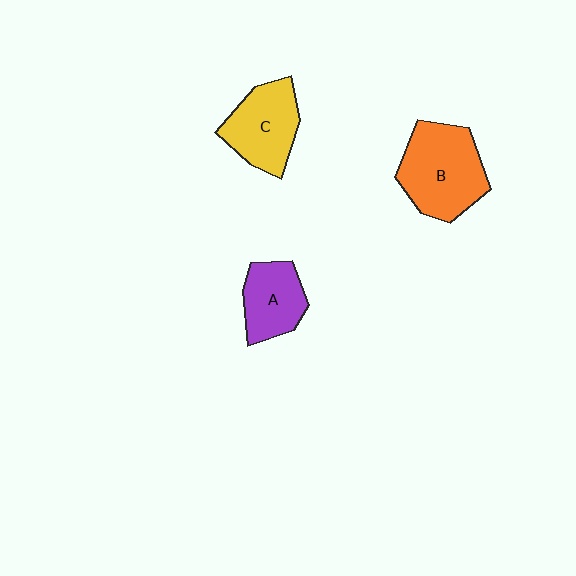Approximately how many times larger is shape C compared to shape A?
Approximately 1.2 times.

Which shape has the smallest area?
Shape A (purple).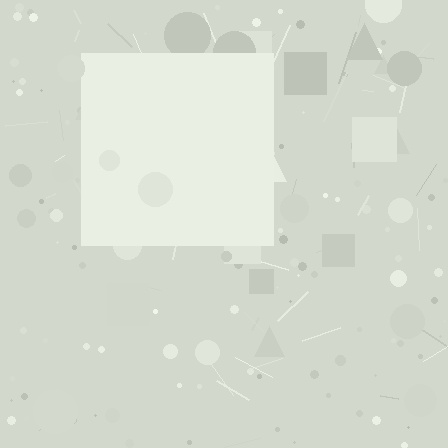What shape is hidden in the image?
A square is hidden in the image.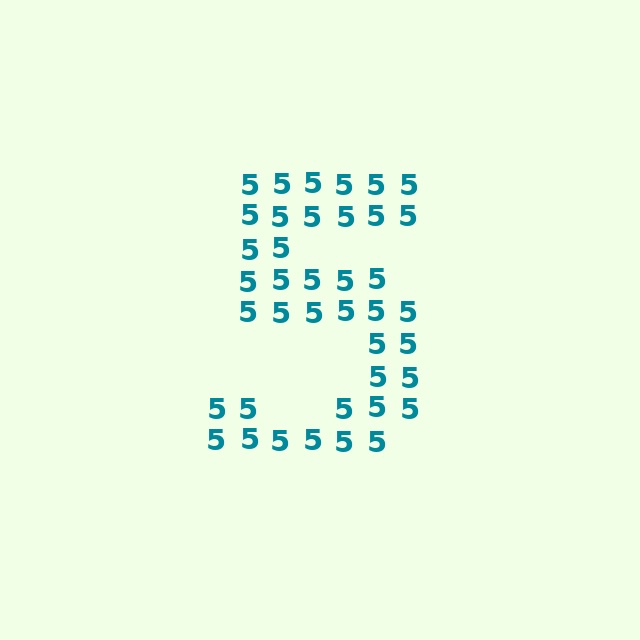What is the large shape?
The large shape is the digit 5.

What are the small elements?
The small elements are digit 5's.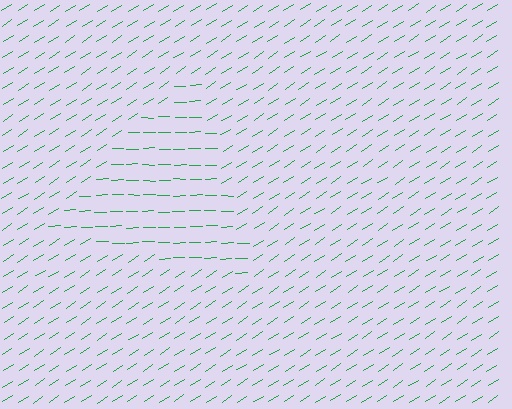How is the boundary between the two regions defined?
The boundary is defined purely by a change in line orientation (approximately 31 degrees difference). All lines are the same color and thickness.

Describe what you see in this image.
The image is filled with small green line segments. A triangle region in the image has lines oriented differently from the surrounding lines, creating a visible texture boundary.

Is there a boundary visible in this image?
Yes, there is a texture boundary formed by a change in line orientation.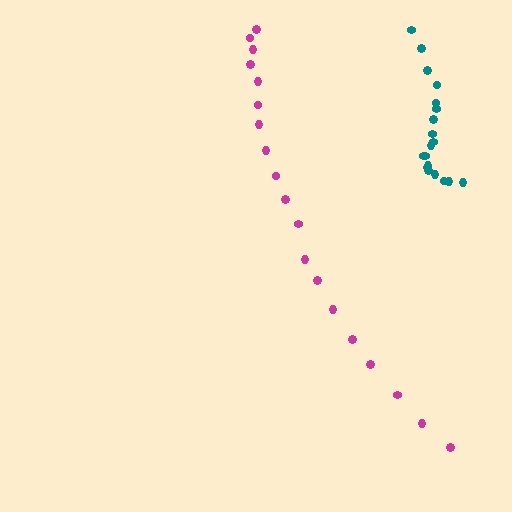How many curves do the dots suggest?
There are 2 distinct paths.